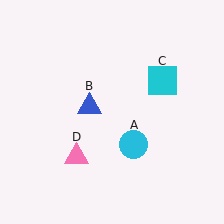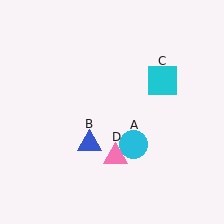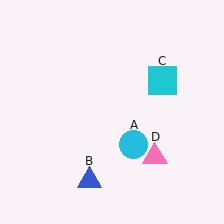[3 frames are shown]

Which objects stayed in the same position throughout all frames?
Cyan circle (object A) and cyan square (object C) remained stationary.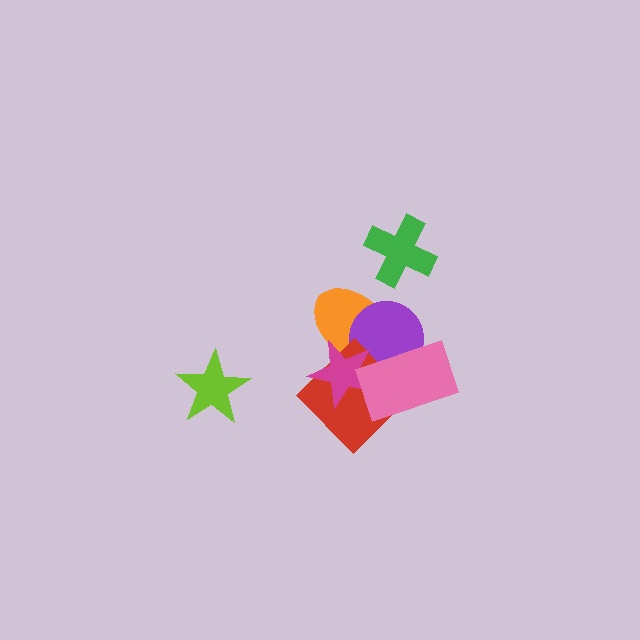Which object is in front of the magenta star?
The pink rectangle is in front of the magenta star.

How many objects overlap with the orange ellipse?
4 objects overlap with the orange ellipse.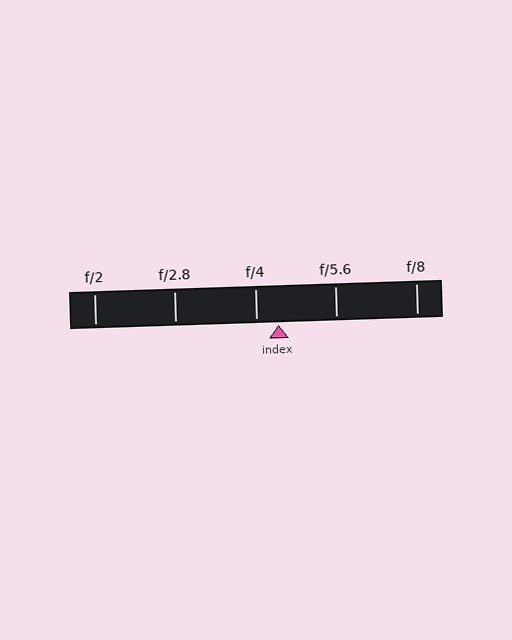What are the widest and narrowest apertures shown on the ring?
The widest aperture shown is f/2 and the narrowest is f/8.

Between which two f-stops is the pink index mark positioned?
The index mark is between f/4 and f/5.6.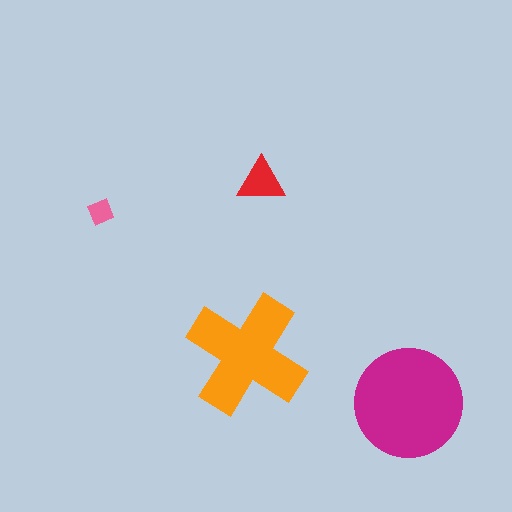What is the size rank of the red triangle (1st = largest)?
3rd.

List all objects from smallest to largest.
The pink diamond, the red triangle, the orange cross, the magenta circle.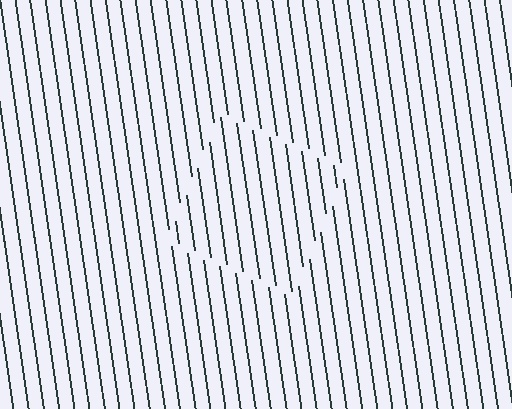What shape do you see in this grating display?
An illusory square. The interior of the shape contains the same grating, shifted by half a period — the contour is defined by the phase discontinuity where line-ends from the inner and outer gratings abut.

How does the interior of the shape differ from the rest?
The interior of the shape contains the same grating, shifted by half a period — the contour is defined by the phase discontinuity where line-ends from the inner and outer gratings abut.